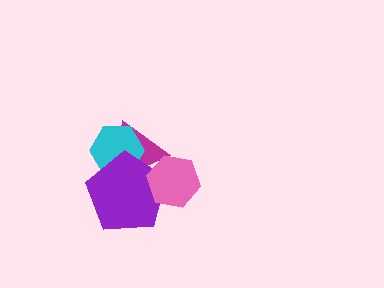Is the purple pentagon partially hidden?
Yes, it is partially covered by another shape.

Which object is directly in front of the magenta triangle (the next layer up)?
The cyan hexagon is directly in front of the magenta triangle.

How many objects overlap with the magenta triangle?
3 objects overlap with the magenta triangle.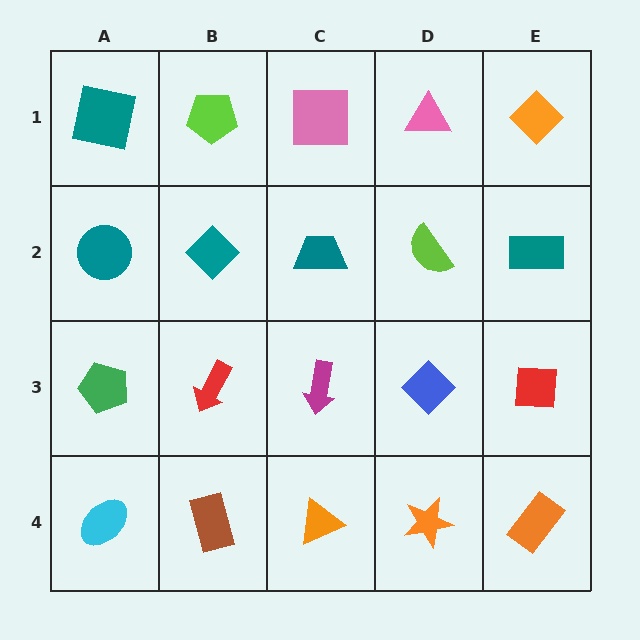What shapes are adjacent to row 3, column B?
A teal diamond (row 2, column B), a brown rectangle (row 4, column B), a green pentagon (row 3, column A), a magenta arrow (row 3, column C).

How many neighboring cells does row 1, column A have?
2.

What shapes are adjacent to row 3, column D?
A lime semicircle (row 2, column D), an orange star (row 4, column D), a magenta arrow (row 3, column C), a red square (row 3, column E).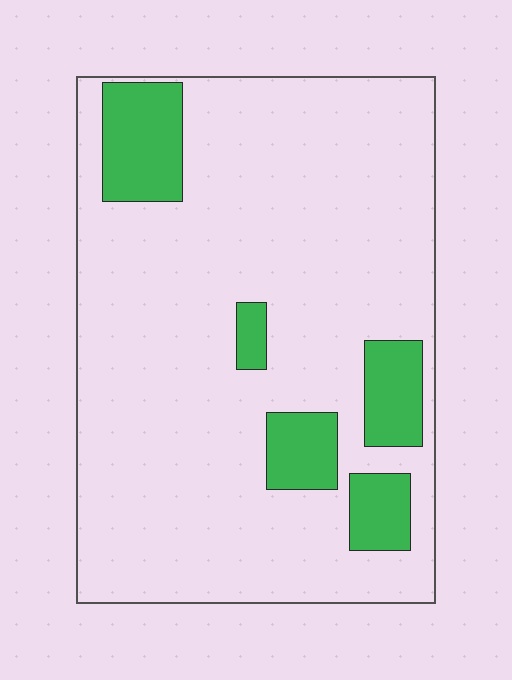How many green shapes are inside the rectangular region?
5.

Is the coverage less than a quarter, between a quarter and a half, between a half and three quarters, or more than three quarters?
Less than a quarter.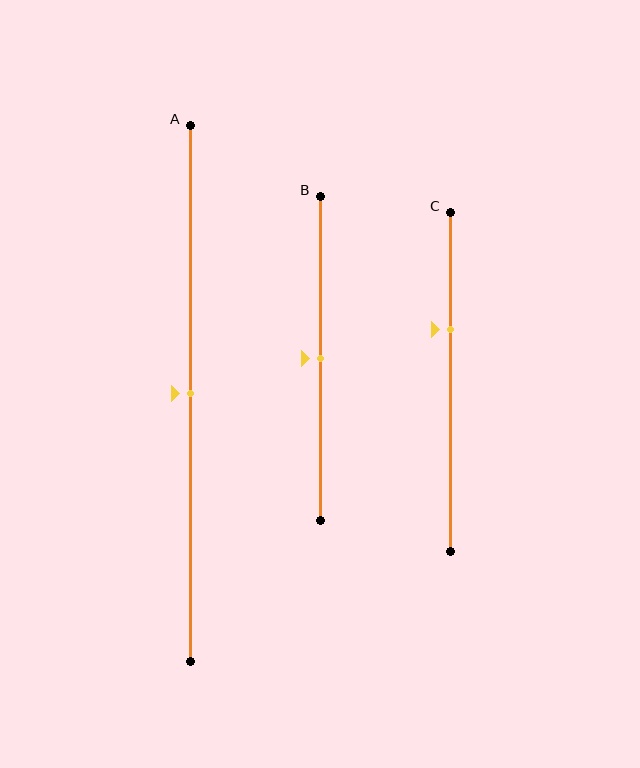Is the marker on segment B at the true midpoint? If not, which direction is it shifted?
Yes, the marker on segment B is at the true midpoint.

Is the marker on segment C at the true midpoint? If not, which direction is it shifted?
No, the marker on segment C is shifted upward by about 16% of the segment length.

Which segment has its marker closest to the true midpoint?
Segment A has its marker closest to the true midpoint.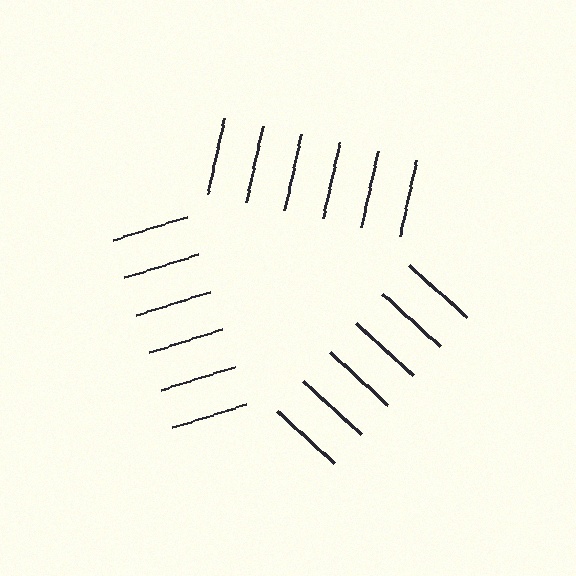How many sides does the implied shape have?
3 sides — the line-ends trace a triangle.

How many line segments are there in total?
18 — 6 along each of the 3 edges.